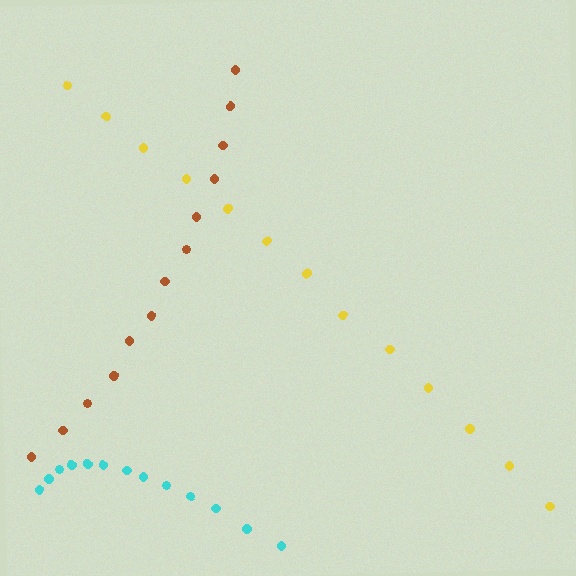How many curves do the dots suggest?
There are 3 distinct paths.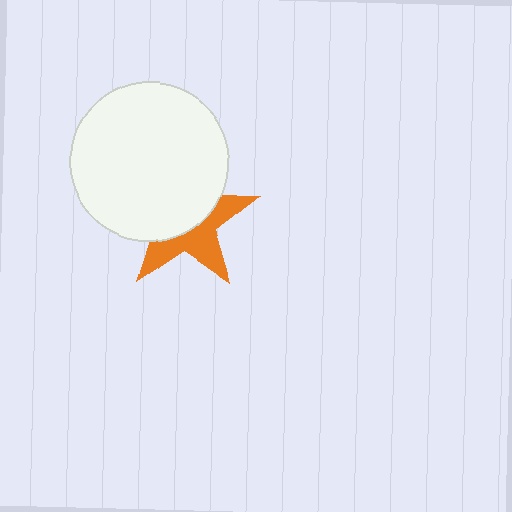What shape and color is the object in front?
The object in front is a white circle.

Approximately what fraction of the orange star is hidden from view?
Roughly 55% of the orange star is hidden behind the white circle.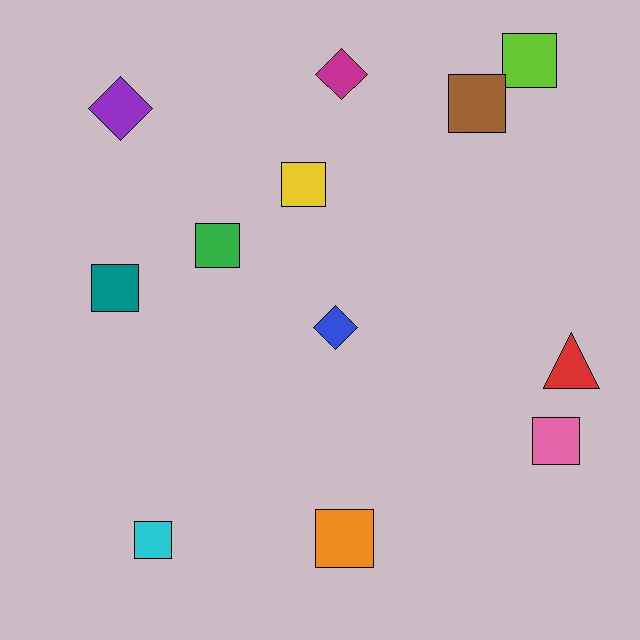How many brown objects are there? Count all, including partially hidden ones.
There is 1 brown object.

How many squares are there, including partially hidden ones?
There are 8 squares.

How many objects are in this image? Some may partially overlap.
There are 12 objects.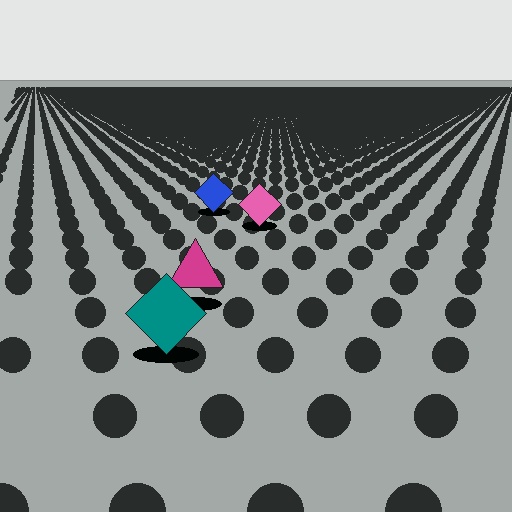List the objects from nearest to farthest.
From nearest to farthest: the teal diamond, the magenta triangle, the pink diamond, the blue diamond.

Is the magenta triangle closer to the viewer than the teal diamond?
No. The teal diamond is closer — you can tell from the texture gradient: the ground texture is coarser near it.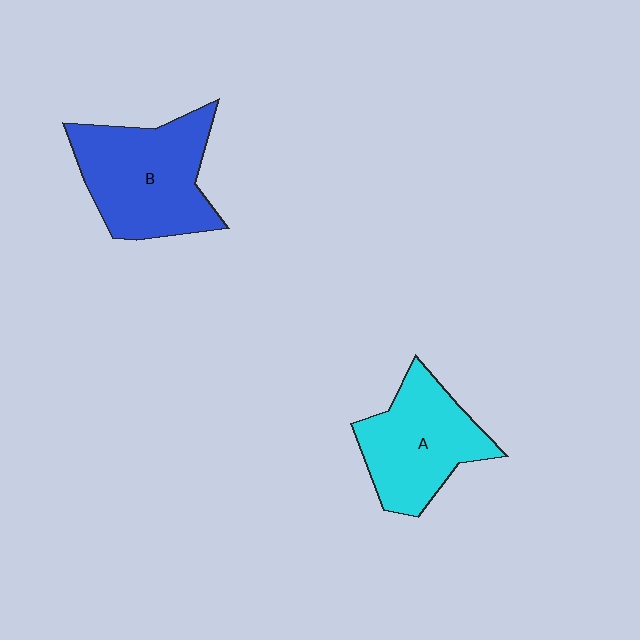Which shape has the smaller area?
Shape A (cyan).